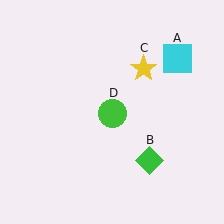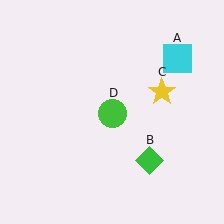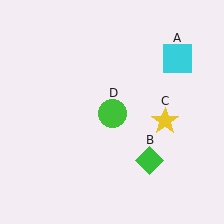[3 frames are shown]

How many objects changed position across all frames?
1 object changed position: yellow star (object C).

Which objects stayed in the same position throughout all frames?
Cyan square (object A) and green diamond (object B) and green circle (object D) remained stationary.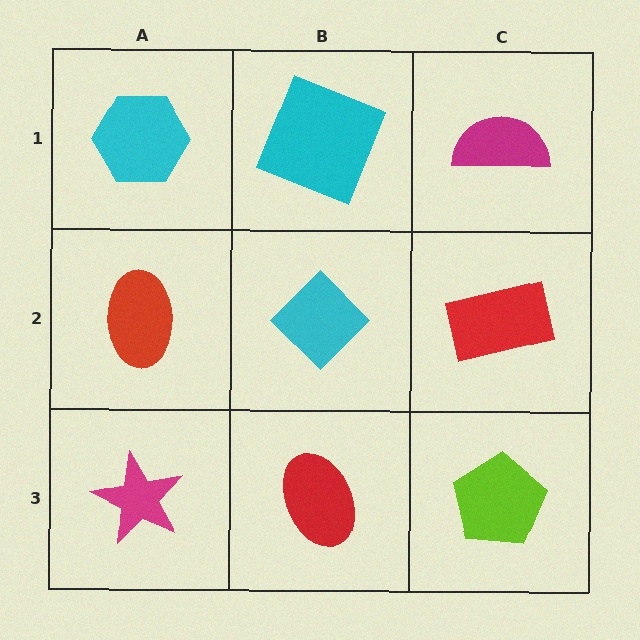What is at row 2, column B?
A cyan diamond.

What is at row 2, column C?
A red rectangle.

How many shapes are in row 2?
3 shapes.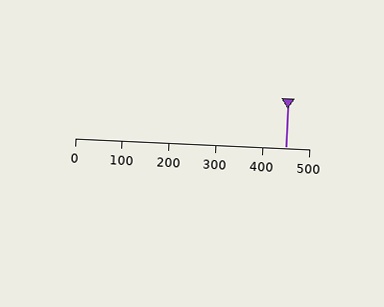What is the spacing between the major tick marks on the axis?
The major ticks are spaced 100 apart.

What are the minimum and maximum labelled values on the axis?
The axis runs from 0 to 500.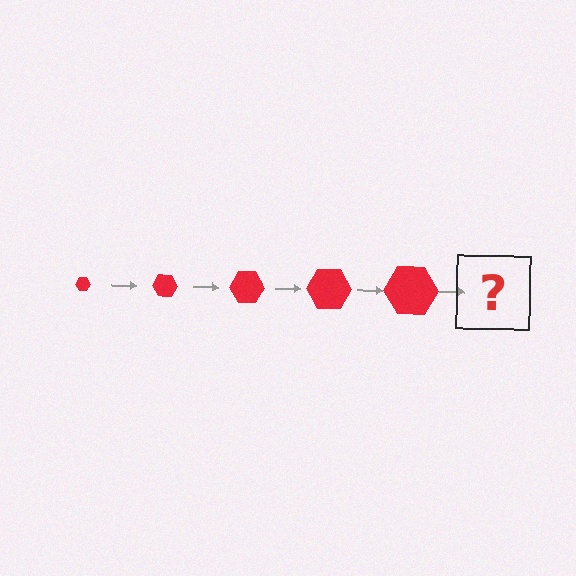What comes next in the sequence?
The next element should be a red hexagon, larger than the previous one.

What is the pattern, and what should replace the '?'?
The pattern is that the hexagon gets progressively larger each step. The '?' should be a red hexagon, larger than the previous one.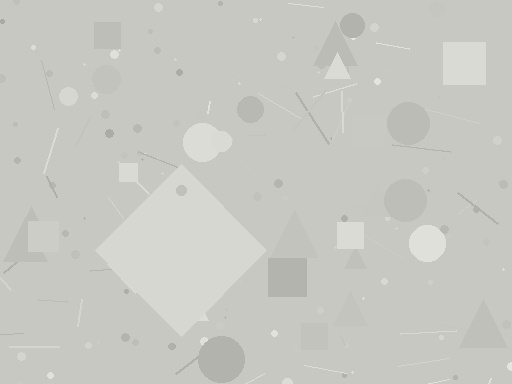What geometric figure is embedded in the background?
A diamond is embedded in the background.